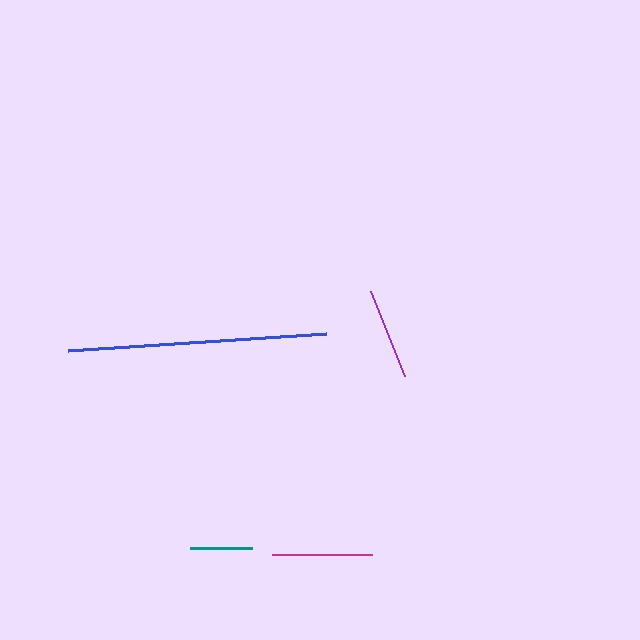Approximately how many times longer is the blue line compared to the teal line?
The blue line is approximately 4.2 times the length of the teal line.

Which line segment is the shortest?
The teal line is the shortest at approximately 62 pixels.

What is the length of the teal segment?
The teal segment is approximately 62 pixels long.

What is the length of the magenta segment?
The magenta segment is approximately 101 pixels long.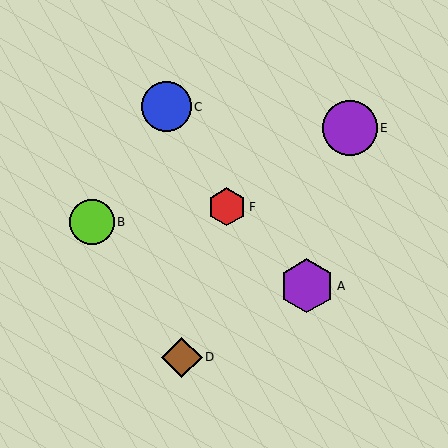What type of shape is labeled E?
Shape E is a purple circle.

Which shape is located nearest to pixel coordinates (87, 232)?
The lime circle (labeled B) at (92, 222) is nearest to that location.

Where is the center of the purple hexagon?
The center of the purple hexagon is at (307, 286).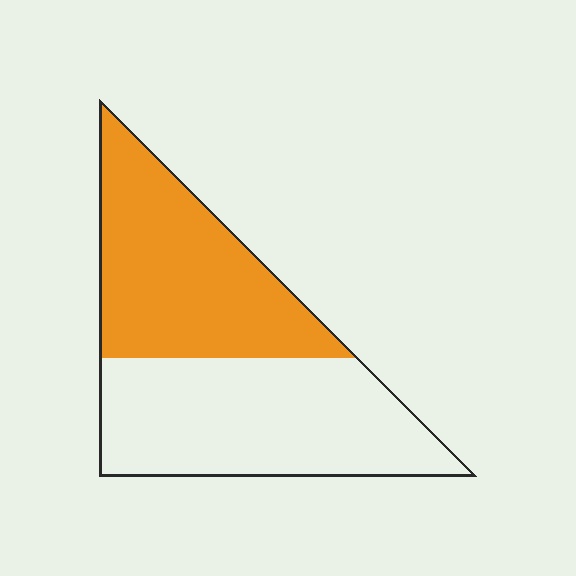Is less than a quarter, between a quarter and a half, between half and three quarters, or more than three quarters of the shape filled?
Between a quarter and a half.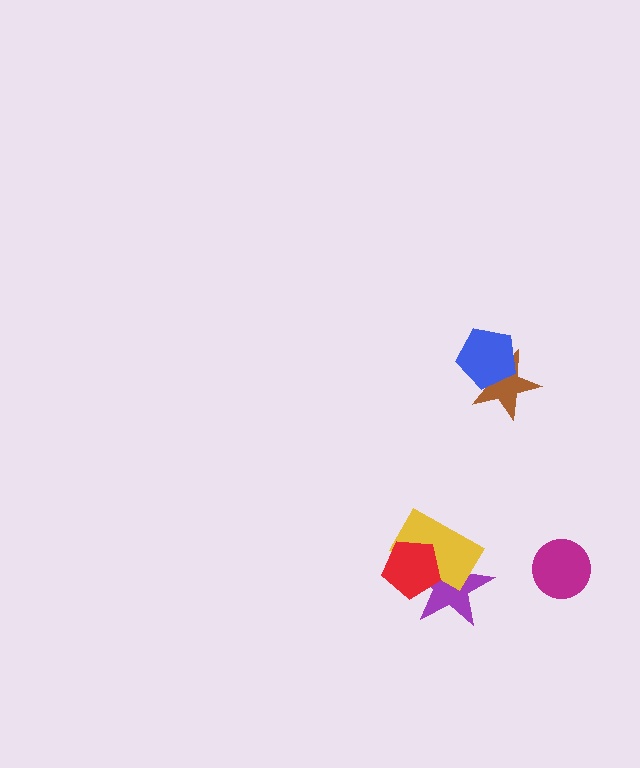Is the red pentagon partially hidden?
No, no other shape covers it.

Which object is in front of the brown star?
The blue pentagon is in front of the brown star.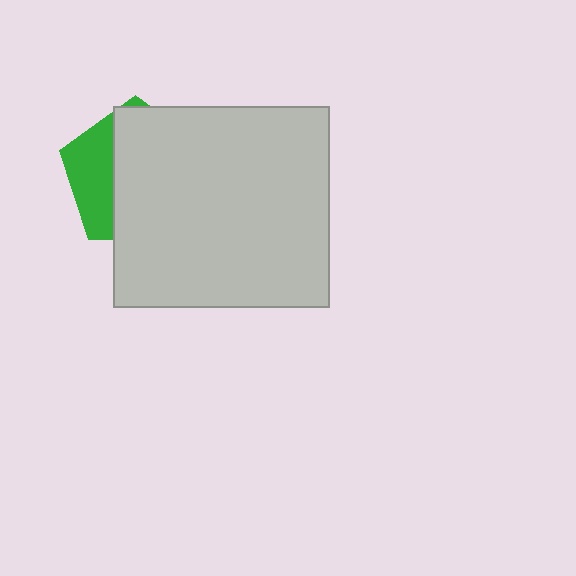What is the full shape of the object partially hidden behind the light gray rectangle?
The partially hidden object is a green pentagon.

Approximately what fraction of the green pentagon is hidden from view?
Roughly 69% of the green pentagon is hidden behind the light gray rectangle.